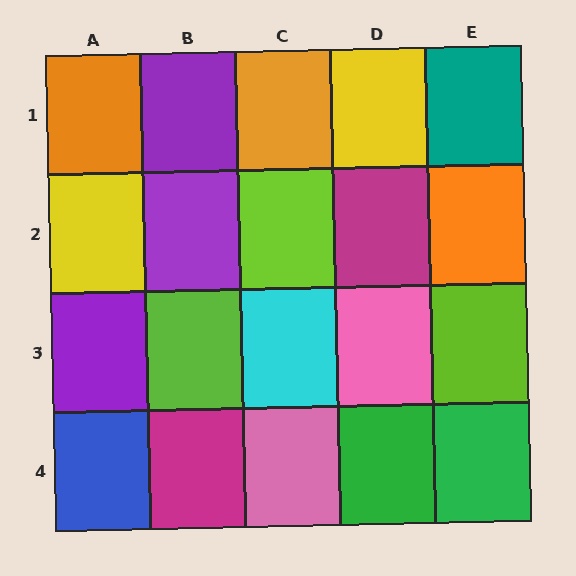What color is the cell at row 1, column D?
Yellow.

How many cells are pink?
2 cells are pink.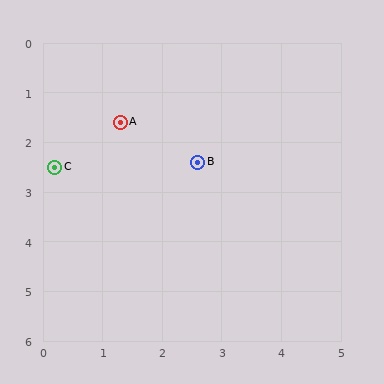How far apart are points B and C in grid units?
Points B and C are about 2.4 grid units apart.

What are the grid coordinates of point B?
Point B is at approximately (2.6, 2.4).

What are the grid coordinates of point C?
Point C is at approximately (0.2, 2.5).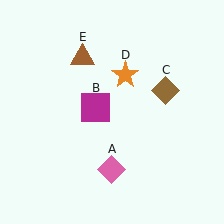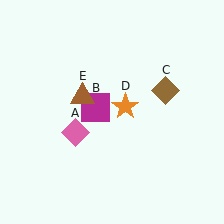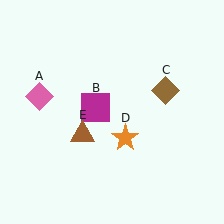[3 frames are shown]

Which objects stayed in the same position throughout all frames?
Magenta square (object B) and brown diamond (object C) remained stationary.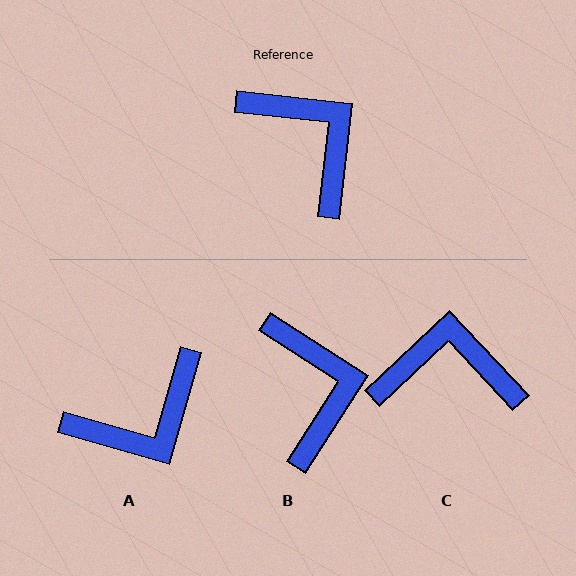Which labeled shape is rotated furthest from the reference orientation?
A, about 99 degrees away.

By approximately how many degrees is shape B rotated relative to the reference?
Approximately 26 degrees clockwise.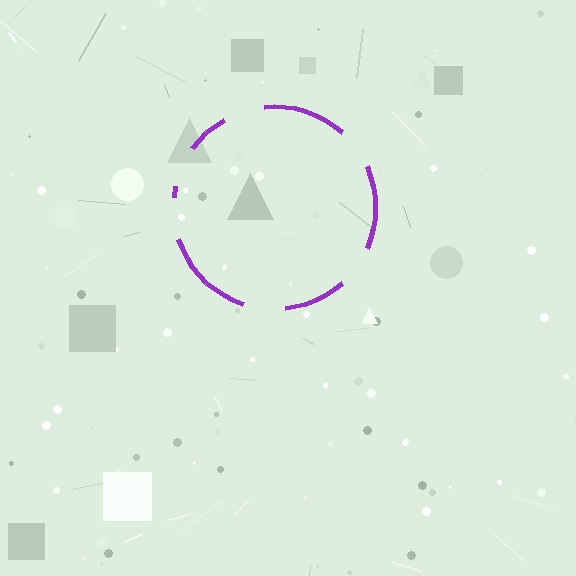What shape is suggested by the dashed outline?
The dashed outline suggests a circle.